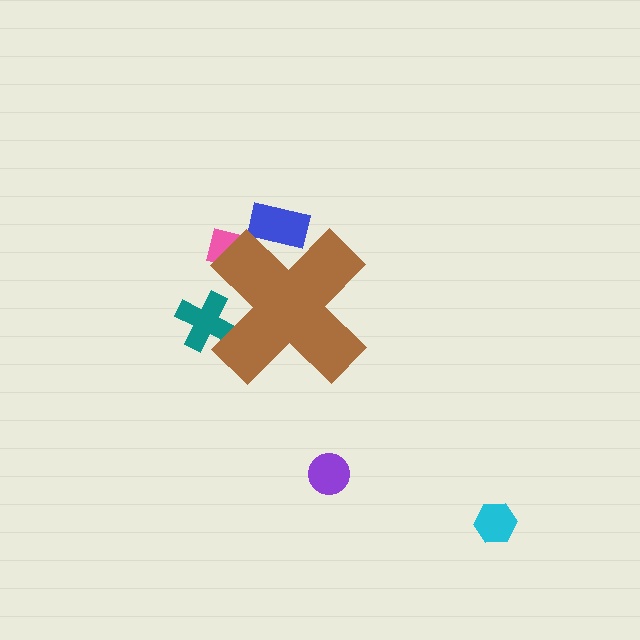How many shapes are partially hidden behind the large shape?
3 shapes are partially hidden.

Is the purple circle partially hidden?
No, the purple circle is fully visible.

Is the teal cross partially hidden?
Yes, the teal cross is partially hidden behind the brown cross.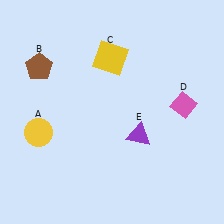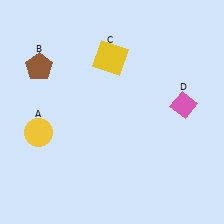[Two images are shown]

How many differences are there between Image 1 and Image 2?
There is 1 difference between the two images.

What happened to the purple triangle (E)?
The purple triangle (E) was removed in Image 2. It was in the bottom-right area of Image 1.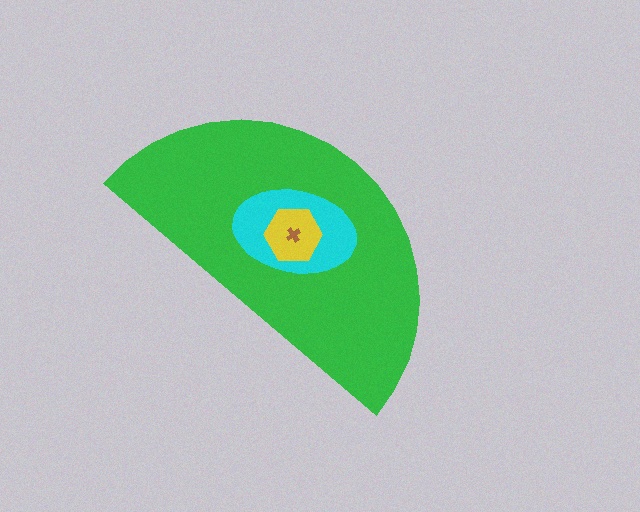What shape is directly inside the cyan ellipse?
The yellow hexagon.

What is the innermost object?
The brown cross.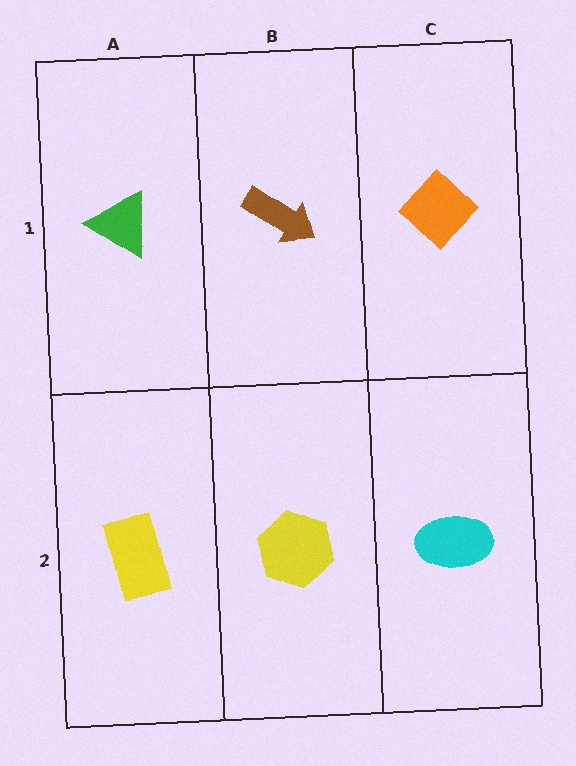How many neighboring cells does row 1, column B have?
3.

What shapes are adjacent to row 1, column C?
A cyan ellipse (row 2, column C), a brown arrow (row 1, column B).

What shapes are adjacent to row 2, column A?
A green triangle (row 1, column A), a yellow hexagon (row 2, column B).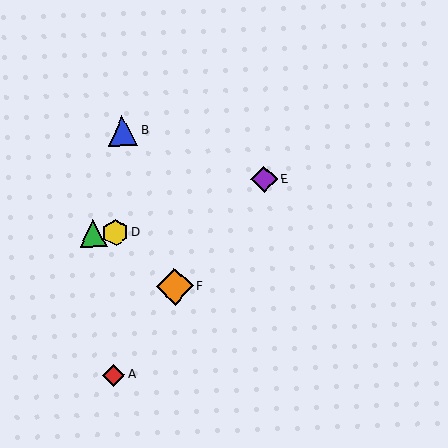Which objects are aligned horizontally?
Objects C, D are aligned horizontally.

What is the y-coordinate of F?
Object F is at y≈287.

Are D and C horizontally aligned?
Yes, both are at y≈232.